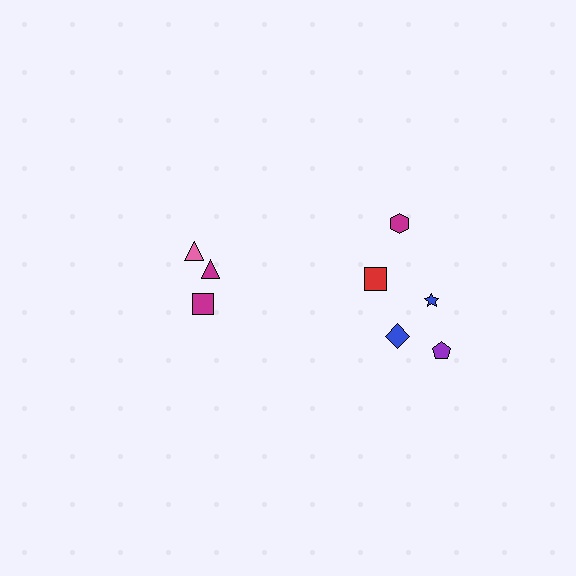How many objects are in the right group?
There are 5 objects.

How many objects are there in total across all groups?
There are 8 objects.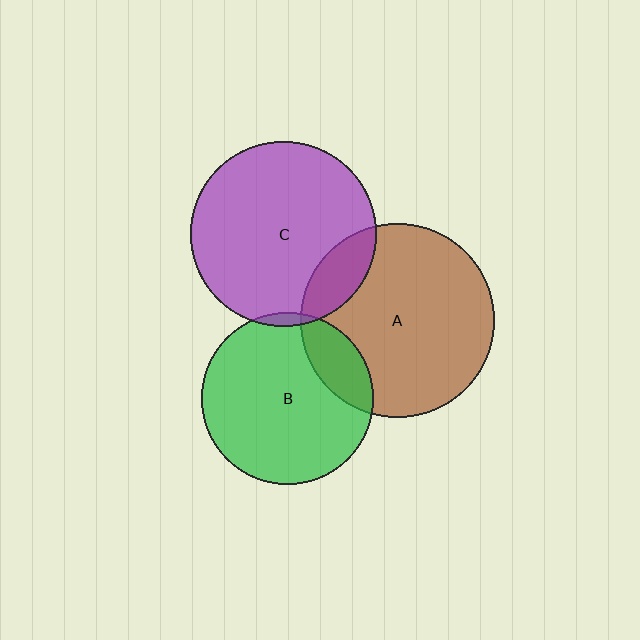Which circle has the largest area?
Circle A (brown).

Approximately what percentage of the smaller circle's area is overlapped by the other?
Approximately 5%.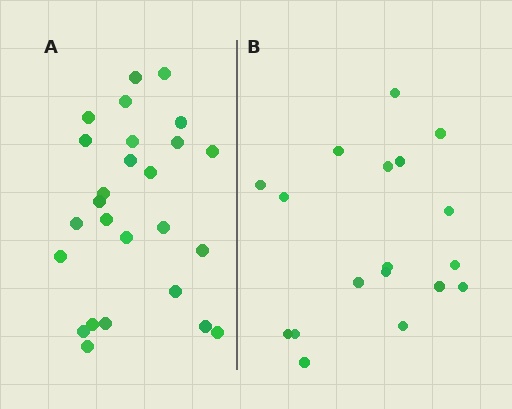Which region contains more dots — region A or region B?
Region A (the left region) has more dots.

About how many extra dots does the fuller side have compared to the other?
Region A has roughly 8 or so more dots than region B.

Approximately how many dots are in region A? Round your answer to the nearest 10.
About 30 dots. (The exact count is 26, which rounds to 30.)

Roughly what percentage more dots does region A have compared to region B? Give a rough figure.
About 45% more.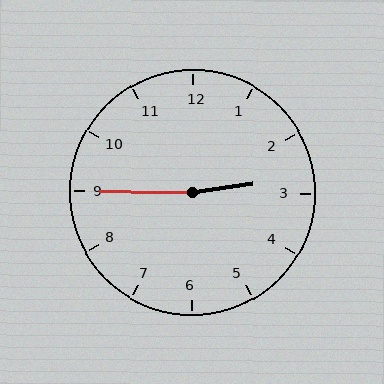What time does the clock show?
2:45.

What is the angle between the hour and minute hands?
Approximately 172 degrees.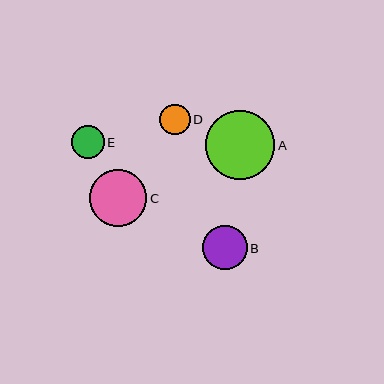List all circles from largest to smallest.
From largest to smallest: A, C, B, E, D.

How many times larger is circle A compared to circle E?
Circle A is approximately 2.1 times the size of circle E.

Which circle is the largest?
Circle A is the largest with a size of approximately 69 pixels.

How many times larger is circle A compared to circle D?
Circle A is approximately 2.3 times the size of circle D.